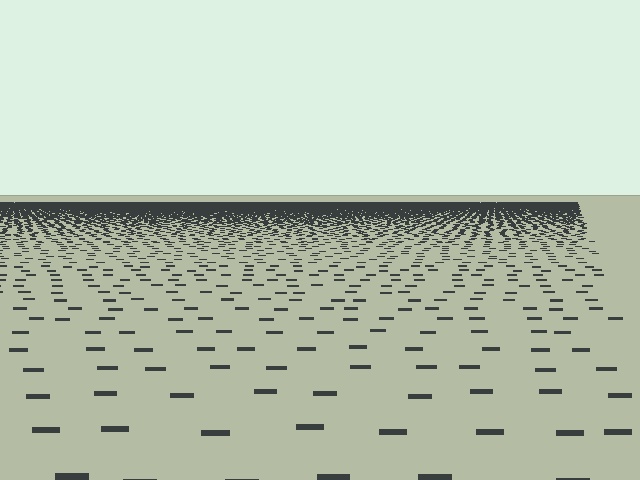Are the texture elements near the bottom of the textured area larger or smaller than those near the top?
Larger. Near the bottom, elements are closer to the viewer and appear at a bigger on-screen size.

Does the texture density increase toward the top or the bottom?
Density increases toward the top.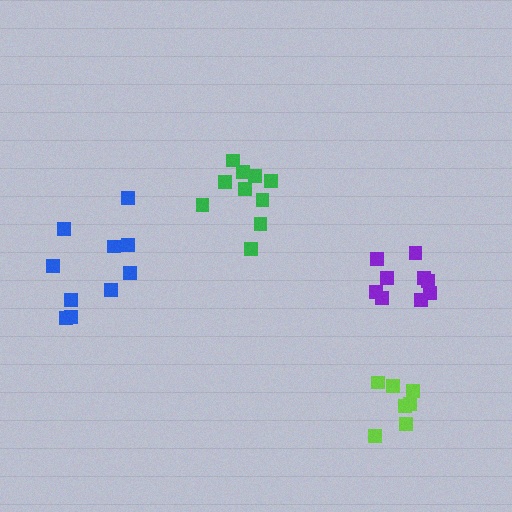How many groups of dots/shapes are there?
There are 4 groups.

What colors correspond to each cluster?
The clusters are colored: blue, lime, green, purple.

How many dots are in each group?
Group 1: 10 dots, Group 2: 7 dots, Group 3: 10 dots, Group 4: 9 dots (36 total).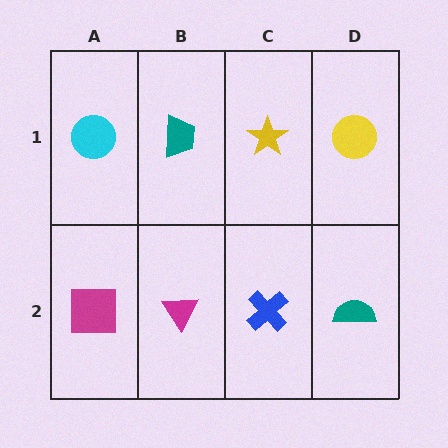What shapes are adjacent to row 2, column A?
A cyan circle (row 1, column A), a magenta triangle (row 2, column B).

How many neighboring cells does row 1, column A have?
2.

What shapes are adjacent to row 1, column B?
A magenta triangle (row 2, column B), a cyan circle (row 1, column A), a yellow star (row 1, column C).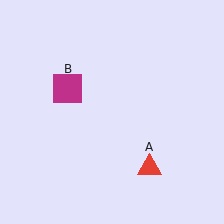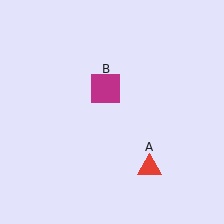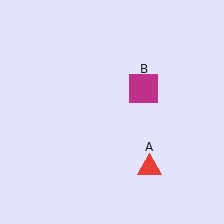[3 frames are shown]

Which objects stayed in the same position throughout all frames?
Red triangle (object A) remained stationary.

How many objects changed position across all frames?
1 object changed position: magenta square (object B).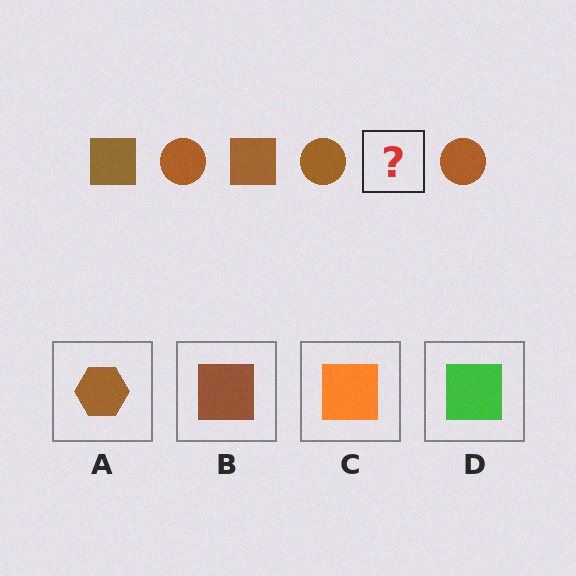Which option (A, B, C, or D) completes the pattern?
B.